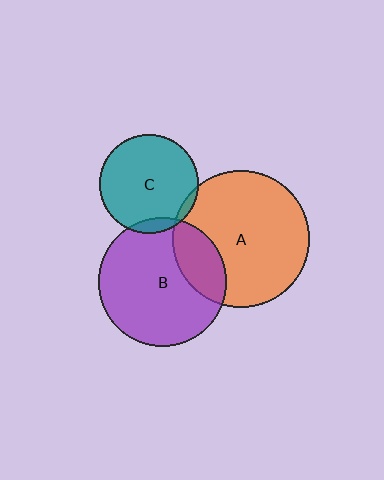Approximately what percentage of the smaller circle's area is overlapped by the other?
Approximately 20%.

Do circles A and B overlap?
Yes.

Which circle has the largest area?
Circle A (orange).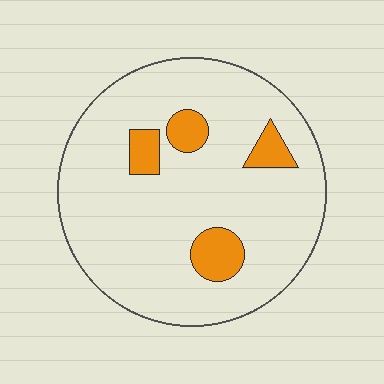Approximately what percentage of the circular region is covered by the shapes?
Approximately 10%.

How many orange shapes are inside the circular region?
4.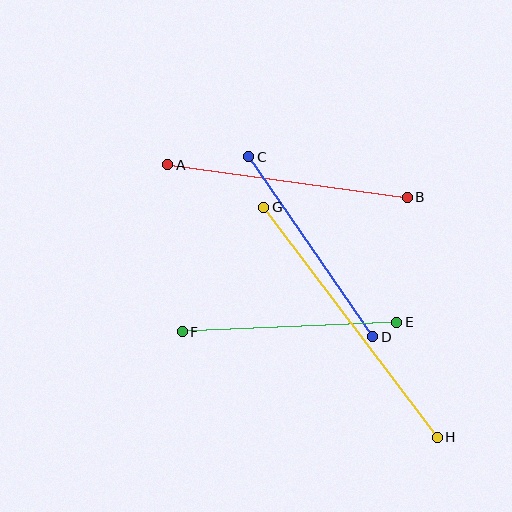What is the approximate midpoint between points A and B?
The midpoint is at approximately (287, 181) pixels.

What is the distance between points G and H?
The distance is approximately 288 pixels.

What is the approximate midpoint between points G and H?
The midpoint is at approximately (351, 322) pixels.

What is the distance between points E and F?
The distance is approximately 215 pixels.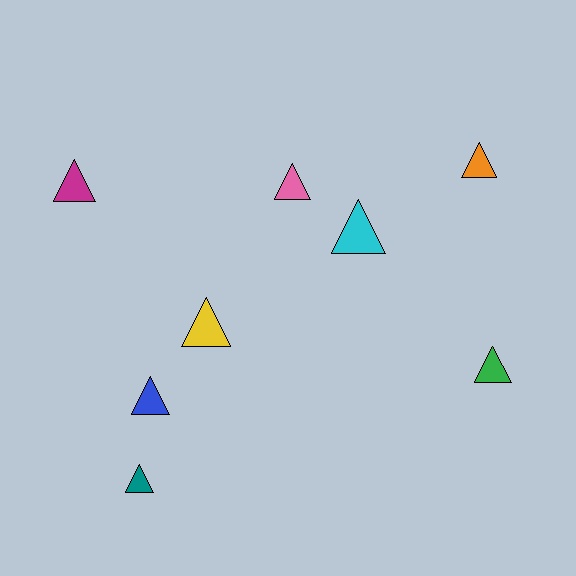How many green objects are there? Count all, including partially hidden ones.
There is 1 green object.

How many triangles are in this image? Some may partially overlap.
There are 8 triangles.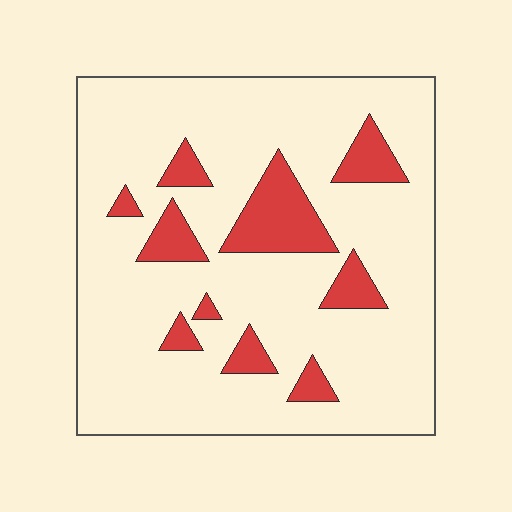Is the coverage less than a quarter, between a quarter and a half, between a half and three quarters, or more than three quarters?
Less than a quarter.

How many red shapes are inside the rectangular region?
10.